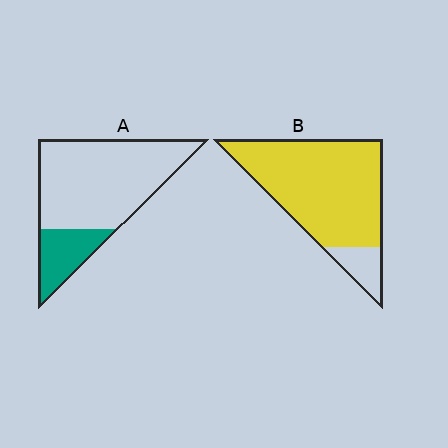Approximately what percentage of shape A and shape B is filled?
A is approximately 20% and B is approximately 85%.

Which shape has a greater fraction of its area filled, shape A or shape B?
Shape B.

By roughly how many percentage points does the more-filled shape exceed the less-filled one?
By roughly 65 percentage points (B over A).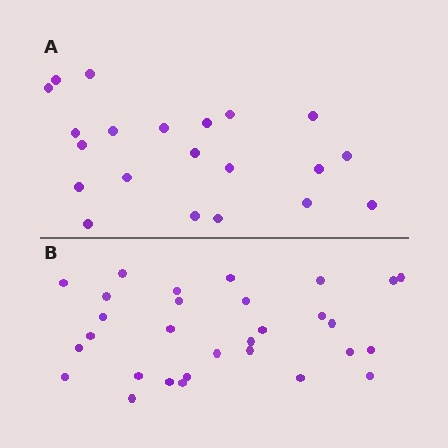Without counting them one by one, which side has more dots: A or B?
Region B (the bottom region) has more dots.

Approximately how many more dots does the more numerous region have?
Region B has roughly 8 or so more dots than region A.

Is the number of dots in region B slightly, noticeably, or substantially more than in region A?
Region B has noticeably more, but not dramatically so. The ratio is roughly 1.4 to 1.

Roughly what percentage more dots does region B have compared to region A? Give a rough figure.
About 45% more.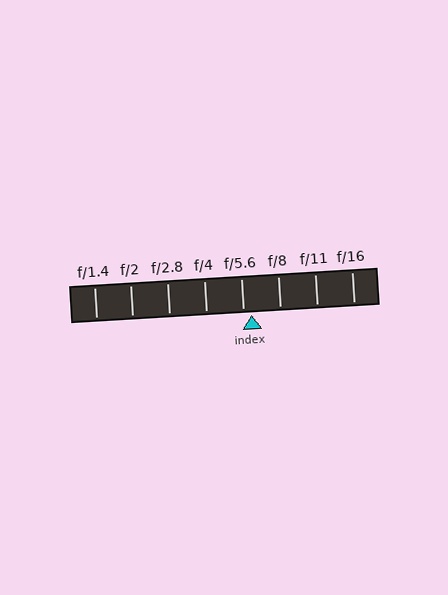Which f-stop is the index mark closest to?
The index mark is closest to f/5.6.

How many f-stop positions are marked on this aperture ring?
There are 8 f-stop positions marked.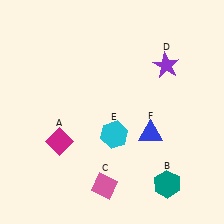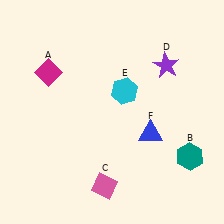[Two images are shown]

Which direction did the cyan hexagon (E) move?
The cyan hexagon (E) moved up.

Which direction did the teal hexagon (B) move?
The teal hexagon (B) moved up.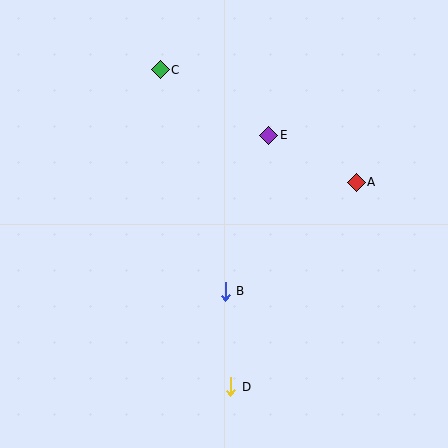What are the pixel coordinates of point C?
Point C is at (160, 70).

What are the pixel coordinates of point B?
Point B is at (225, 291).